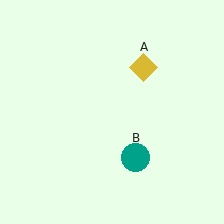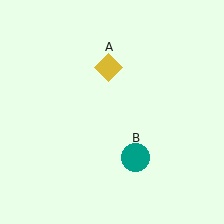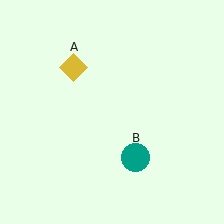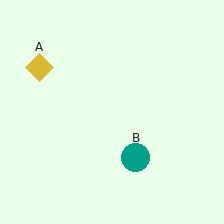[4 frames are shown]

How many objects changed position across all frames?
1 object changed position: yellow diamond (object A).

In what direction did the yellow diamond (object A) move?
The yellow diamond (object A) moved left.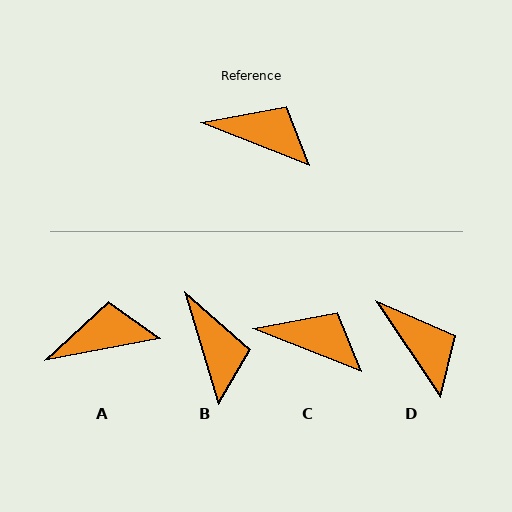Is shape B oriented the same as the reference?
No, it is off by about 52 degrees.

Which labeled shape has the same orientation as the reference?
C.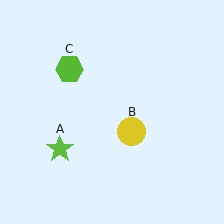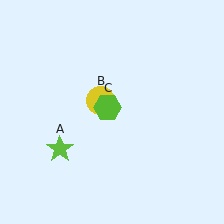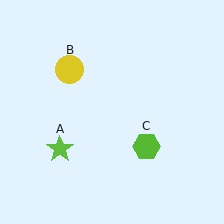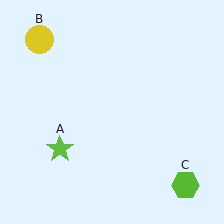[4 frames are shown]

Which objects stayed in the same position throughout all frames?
Lime star (object A) remained stationary.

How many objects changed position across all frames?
2 objects changed position: yellow circle (object B), lime hexagon (object C).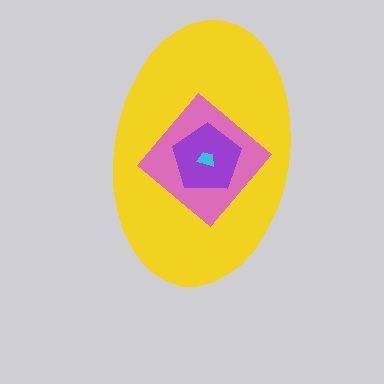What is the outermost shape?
The yellow ellipse.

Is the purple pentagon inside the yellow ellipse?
Yes.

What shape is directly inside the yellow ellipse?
The pink diamond.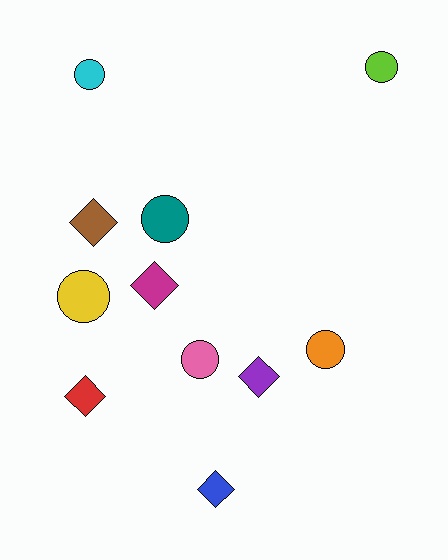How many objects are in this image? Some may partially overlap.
There are 11 objects.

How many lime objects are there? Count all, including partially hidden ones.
There is 1 lime object.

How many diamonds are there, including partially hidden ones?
There are 5 diamonds.